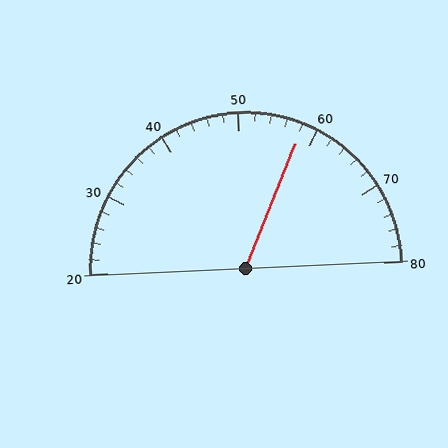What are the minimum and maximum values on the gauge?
The gauge ranges from 20 to 80.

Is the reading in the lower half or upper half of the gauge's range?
The reading is in the upper half of the range (20 to 80).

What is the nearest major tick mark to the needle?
The nearest major tick mark is 60.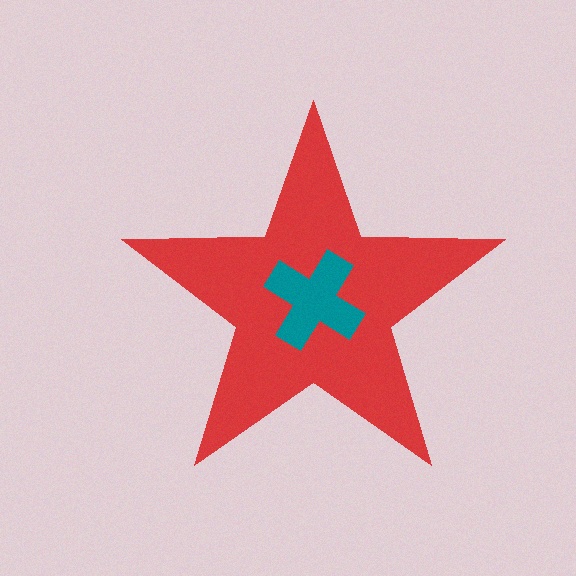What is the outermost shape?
The red star.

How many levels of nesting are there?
2.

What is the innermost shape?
The teal cross.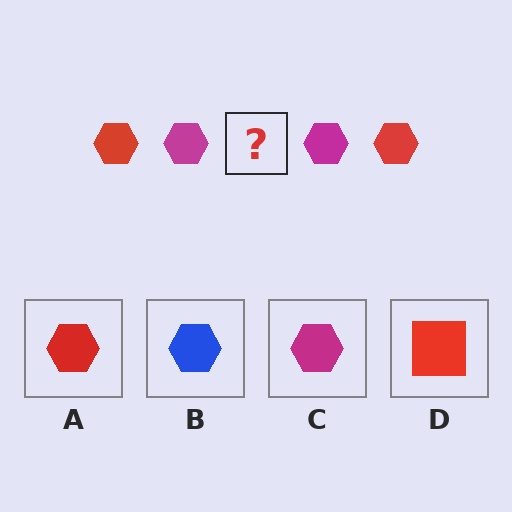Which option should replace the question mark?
Option A.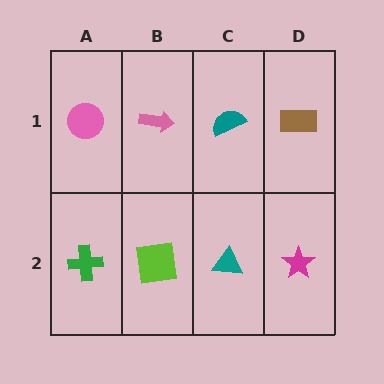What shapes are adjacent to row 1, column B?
A lime square (row 2, column B), a pink circle (row 1, column A), a teal semicircle (row 1, column C).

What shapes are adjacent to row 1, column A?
A green cross (row 2, column A), a pink arrow (row 1, column B).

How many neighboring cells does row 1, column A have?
2.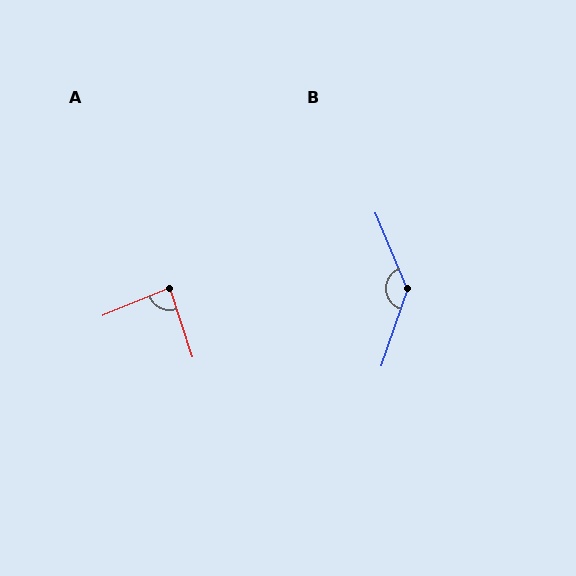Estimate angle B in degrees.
Approximately 139 degrees.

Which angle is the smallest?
A, at approximately 85 degrees.